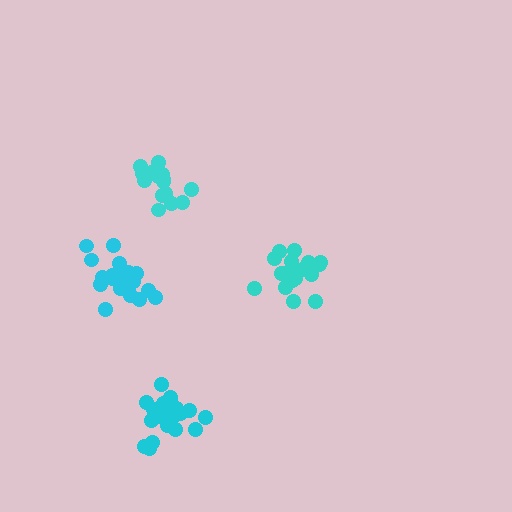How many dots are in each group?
Group 1: 18 dots, Group 2: 21 dots, Group 3: 21 dots, Group 4: 15 dots (75 total).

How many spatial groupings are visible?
There are 4 spatial groupings.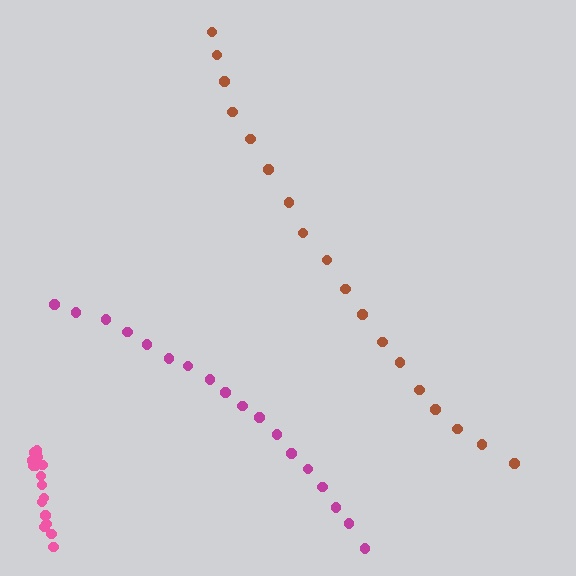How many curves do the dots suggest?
There are 3 distinct paths.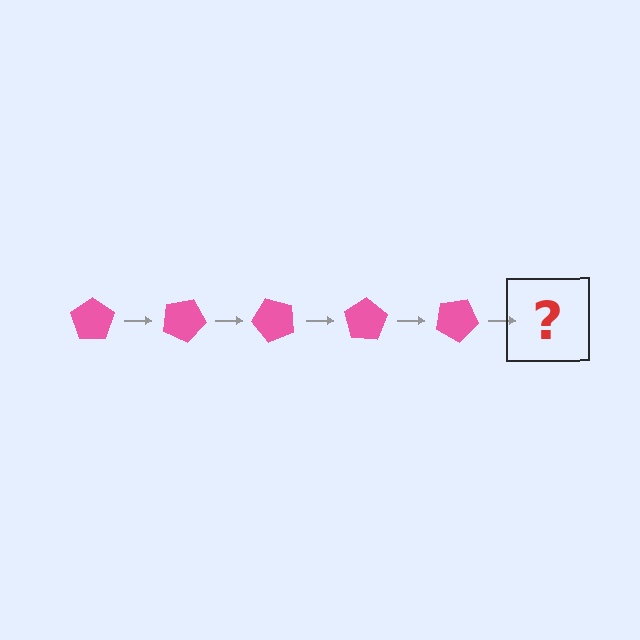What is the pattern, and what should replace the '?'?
The pattern is that the pentagon rotates 25 degrees each step. The '?' should be a pink pentagon rotated 125 degrees.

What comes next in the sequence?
The next element should be a pink pentagon rotated 125 degrees.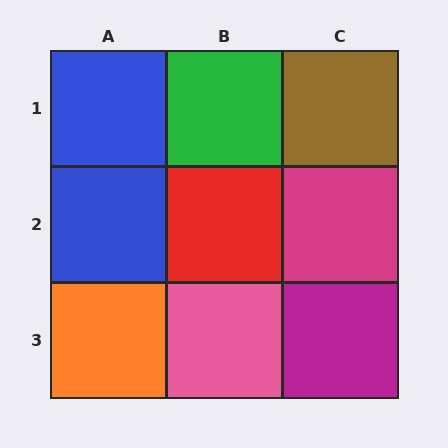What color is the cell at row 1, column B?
Green.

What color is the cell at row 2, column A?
Blue.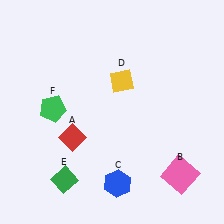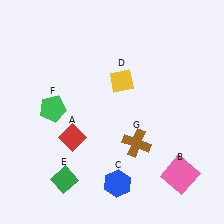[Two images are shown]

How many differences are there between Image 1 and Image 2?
There is 1 difference between the two images.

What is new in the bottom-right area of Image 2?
A brown cross (G) was added in the bottom-right area of Image 2.